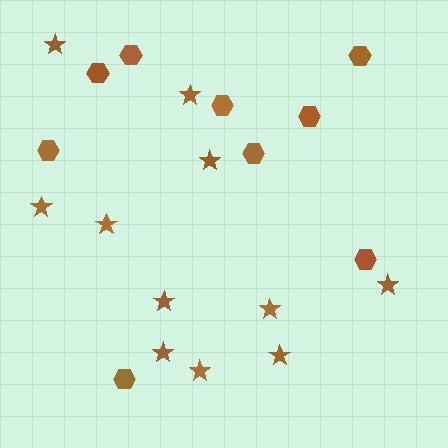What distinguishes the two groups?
There are 2 groups: one group of hexagons (9) and one group of stars (11).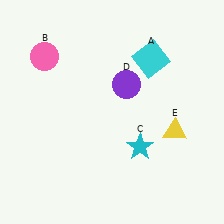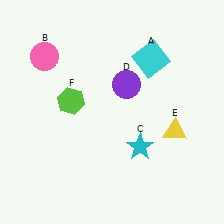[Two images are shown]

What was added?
A lime hexagon (F) was added in Image 2.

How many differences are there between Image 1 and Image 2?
There is 1 difference between the two images.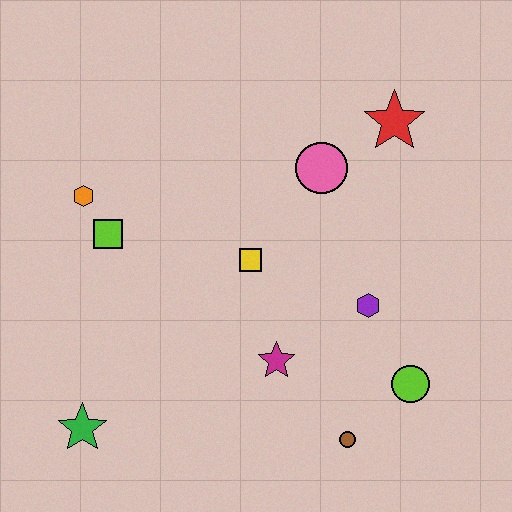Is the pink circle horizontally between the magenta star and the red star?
Yes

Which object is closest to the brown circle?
The lime circle is closest to the brown circle.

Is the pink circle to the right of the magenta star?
Yes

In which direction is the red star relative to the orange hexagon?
The red star is to the right of the orange hexagon.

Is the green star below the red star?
Yes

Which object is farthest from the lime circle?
The orange hexagon is farthest from the lime circle.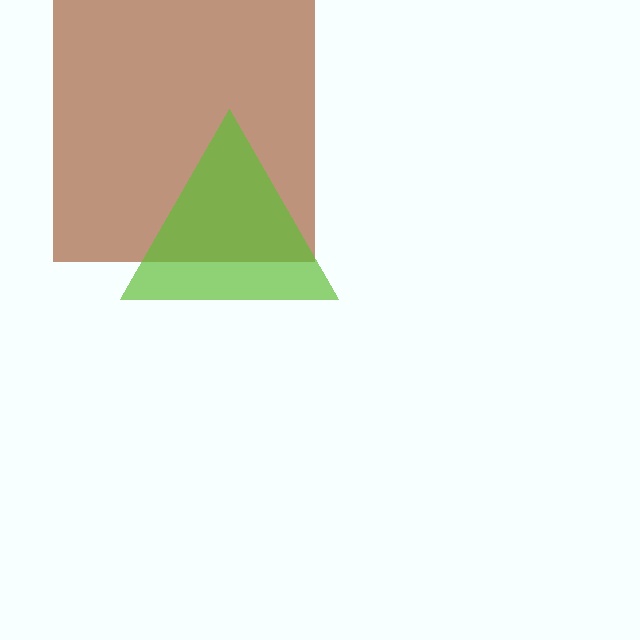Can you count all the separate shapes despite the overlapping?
Yes, there are 2 separate shapes.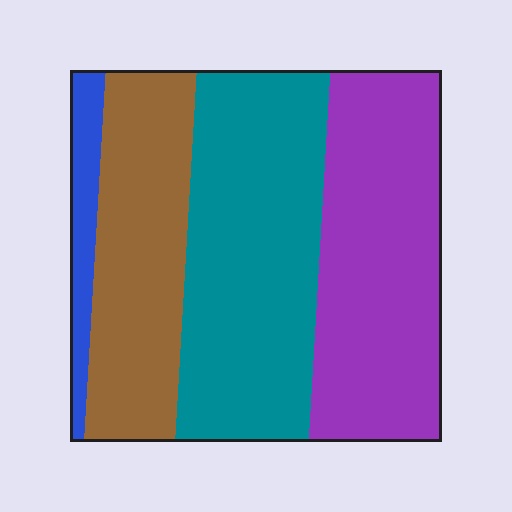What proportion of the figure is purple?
Purple takes up about one third (1/3) of the figure.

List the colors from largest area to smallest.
From largest to smallest: teal, purple, brown, blue.